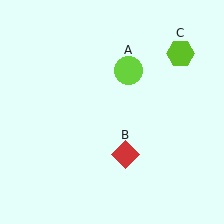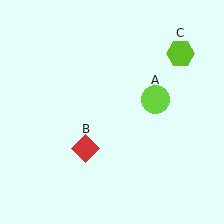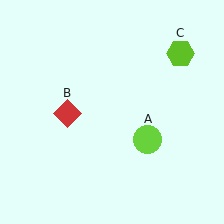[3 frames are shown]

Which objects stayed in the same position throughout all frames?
Lime hexagon (object C) remained stationary.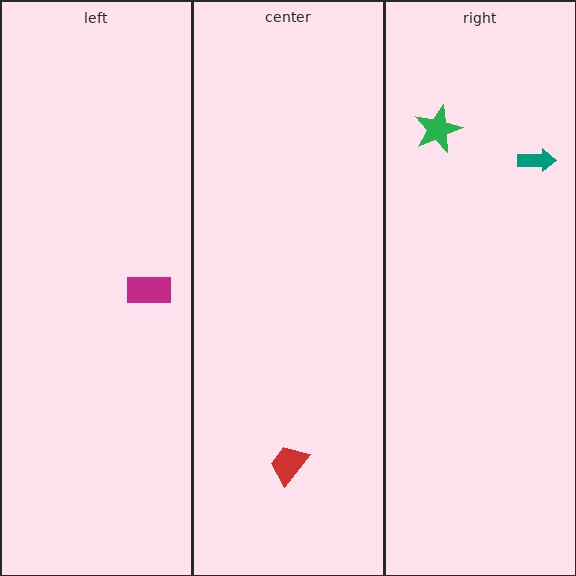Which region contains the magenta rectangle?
The left region.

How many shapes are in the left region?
1.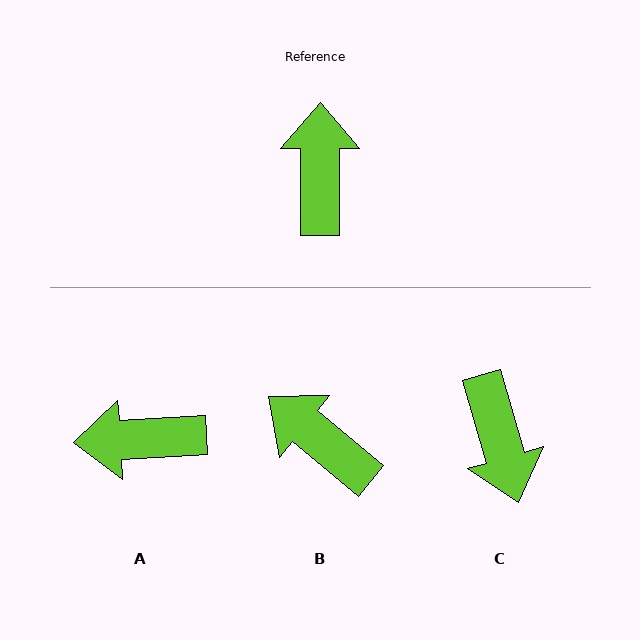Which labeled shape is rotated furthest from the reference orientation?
C, about 164 degrees away.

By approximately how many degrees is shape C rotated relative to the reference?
Approximately 164 degrees clockwise.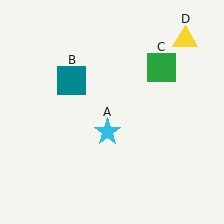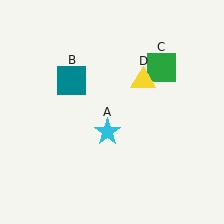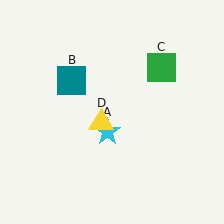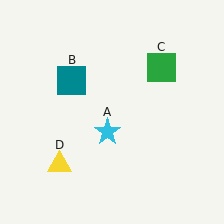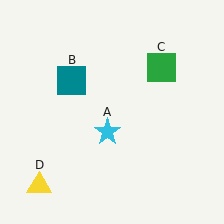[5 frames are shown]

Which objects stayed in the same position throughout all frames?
Cyan star (object A) and teal square (object B) and green square (object C) remained stationary.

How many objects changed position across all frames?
1 object changed position: yellow triangle (object D).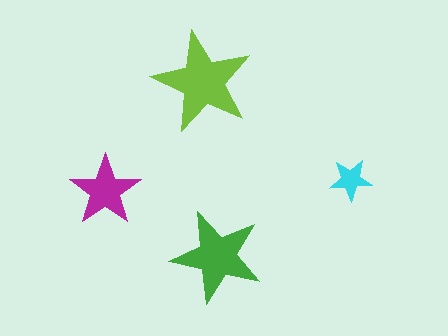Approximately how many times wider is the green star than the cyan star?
About 2 times wider.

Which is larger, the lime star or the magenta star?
The lime one.